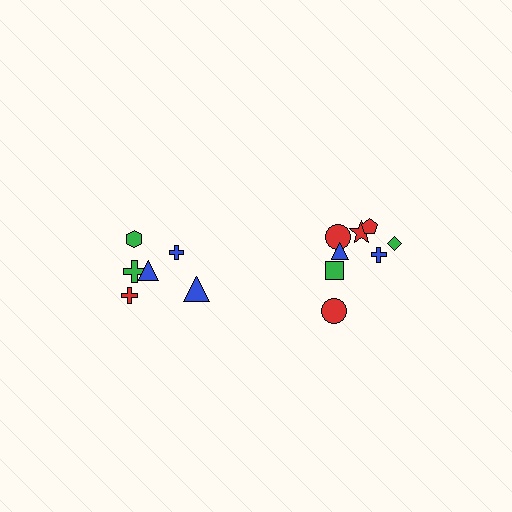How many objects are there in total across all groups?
There are 14 objects.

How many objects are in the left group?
There are 6 objects.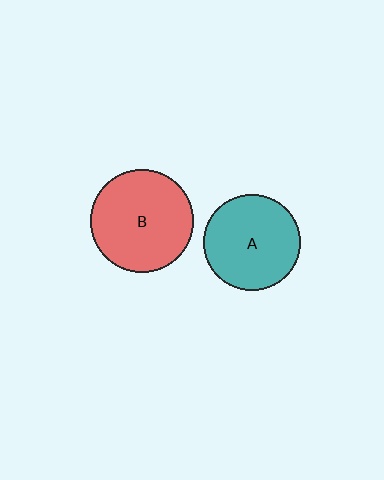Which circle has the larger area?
Circle B (red).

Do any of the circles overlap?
No, none of the circles overlap.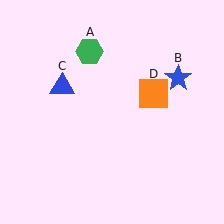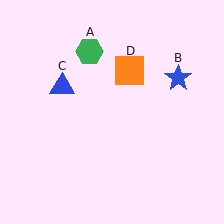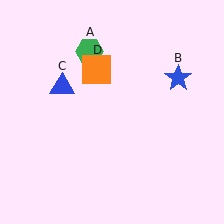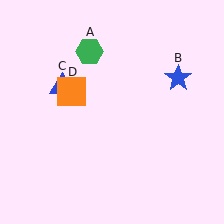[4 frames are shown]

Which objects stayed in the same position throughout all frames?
Green hexagon (object A) and blue star (object B) and blue triangle (object C) remained stationary.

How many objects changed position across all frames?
1 object changed position: orange square (object D).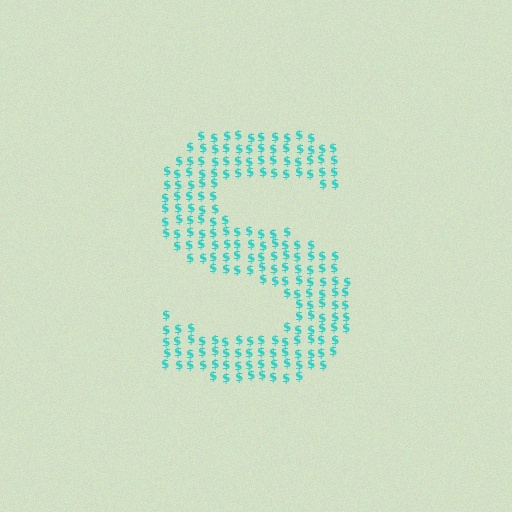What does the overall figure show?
The overall figure shows the letter S.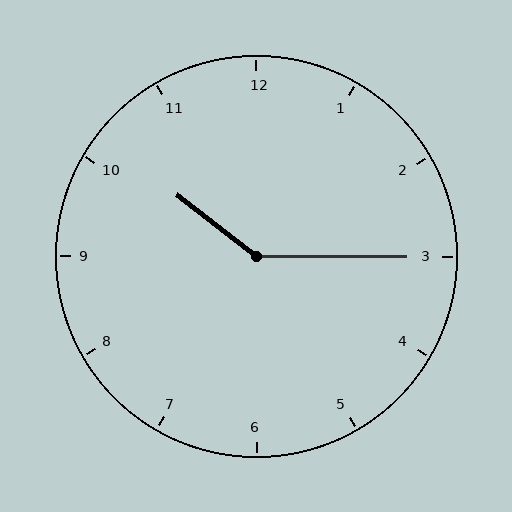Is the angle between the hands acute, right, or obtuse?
It is obtuse.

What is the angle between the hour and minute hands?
Approximately 142 degrees.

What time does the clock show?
10:15.